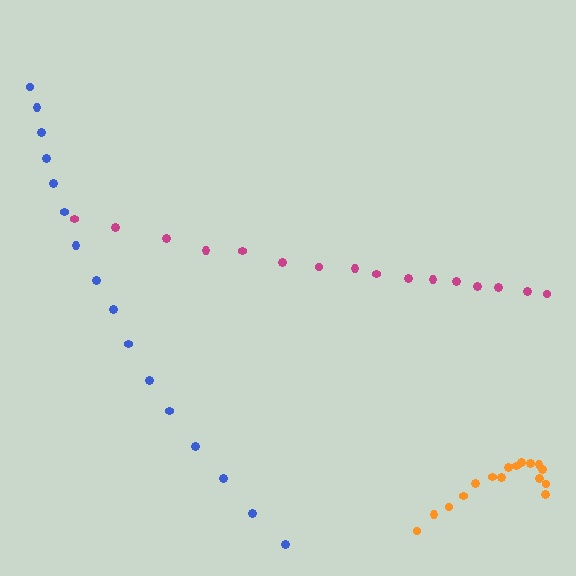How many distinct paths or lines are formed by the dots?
There are 3 distinct paths.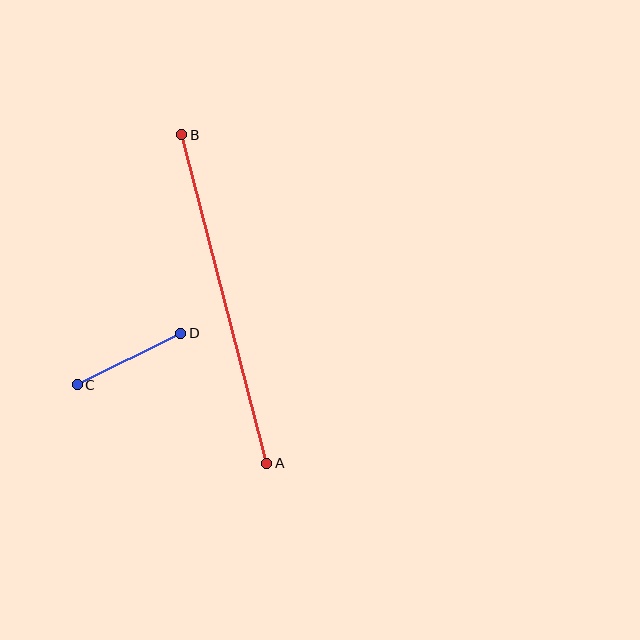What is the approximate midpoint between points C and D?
The midpoint is at approximately (129, 359) pixels.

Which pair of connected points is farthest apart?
Points A and B are farthest apart.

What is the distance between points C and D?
The distance is approximately 116 pixels.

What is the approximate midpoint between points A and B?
The midpoint is at approximately (224, 299) pixels.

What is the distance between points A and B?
The distance is approximately 339 pixels.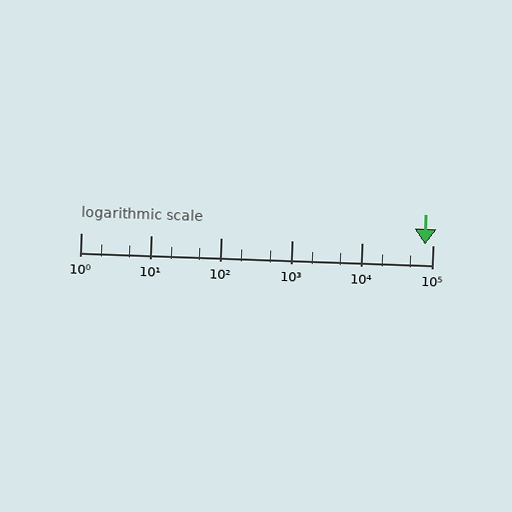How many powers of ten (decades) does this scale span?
The scale spans 5 decades, from 1 to 100000.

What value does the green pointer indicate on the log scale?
The pointer indicates approximately 78000.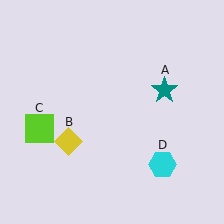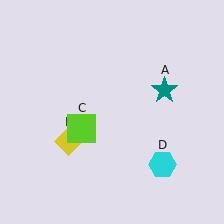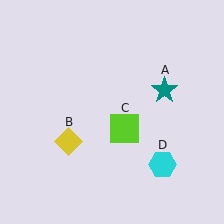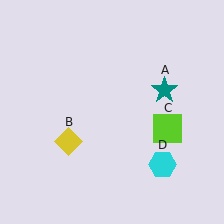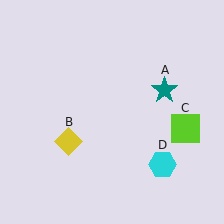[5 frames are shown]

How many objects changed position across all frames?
1 object changed position: lime square (object C).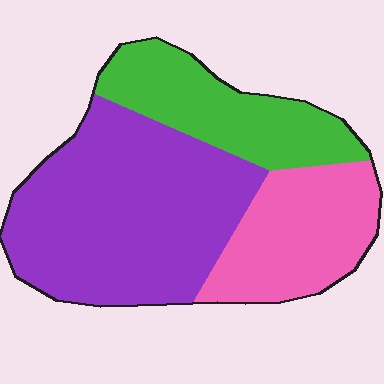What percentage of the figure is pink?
Pink covers about 25% of the figure.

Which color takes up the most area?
Purple, at roughly 50%.